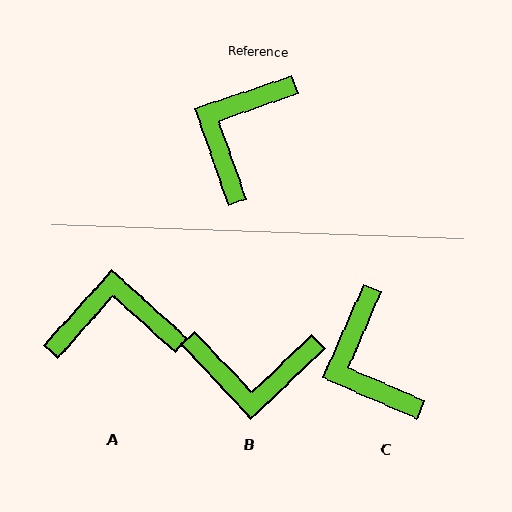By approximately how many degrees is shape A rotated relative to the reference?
Approximately 61 degrees clockwise.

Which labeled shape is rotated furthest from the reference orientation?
B, about 114 degrees away.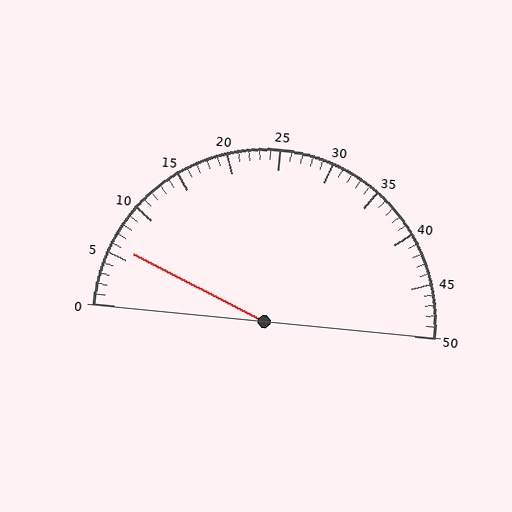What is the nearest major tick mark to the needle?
The nearest major tick mark is 5.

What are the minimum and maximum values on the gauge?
The gauge ranges from 0 to 50.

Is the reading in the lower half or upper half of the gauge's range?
The reading is in the lower half of the range (0 to 50).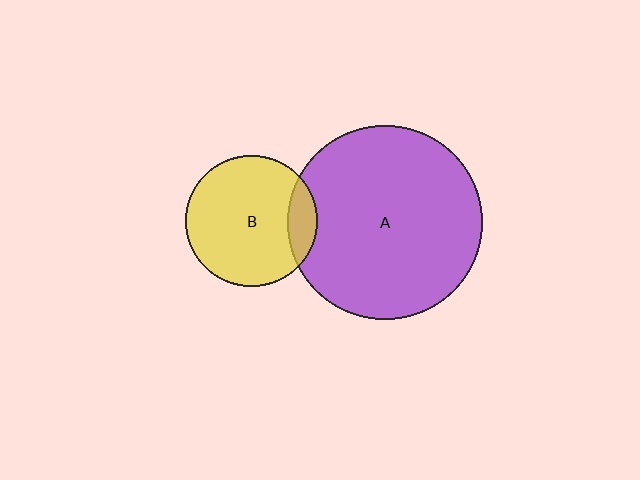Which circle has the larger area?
Circle A (purple).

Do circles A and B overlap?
Yes.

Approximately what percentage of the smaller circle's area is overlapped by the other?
Approximately 15%.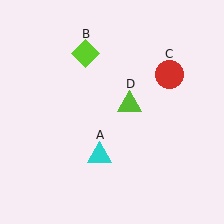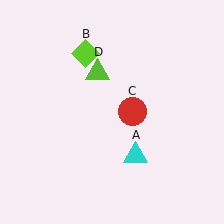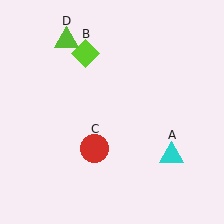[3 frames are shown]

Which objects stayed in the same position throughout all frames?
Lime diamond (object B) remained stationary.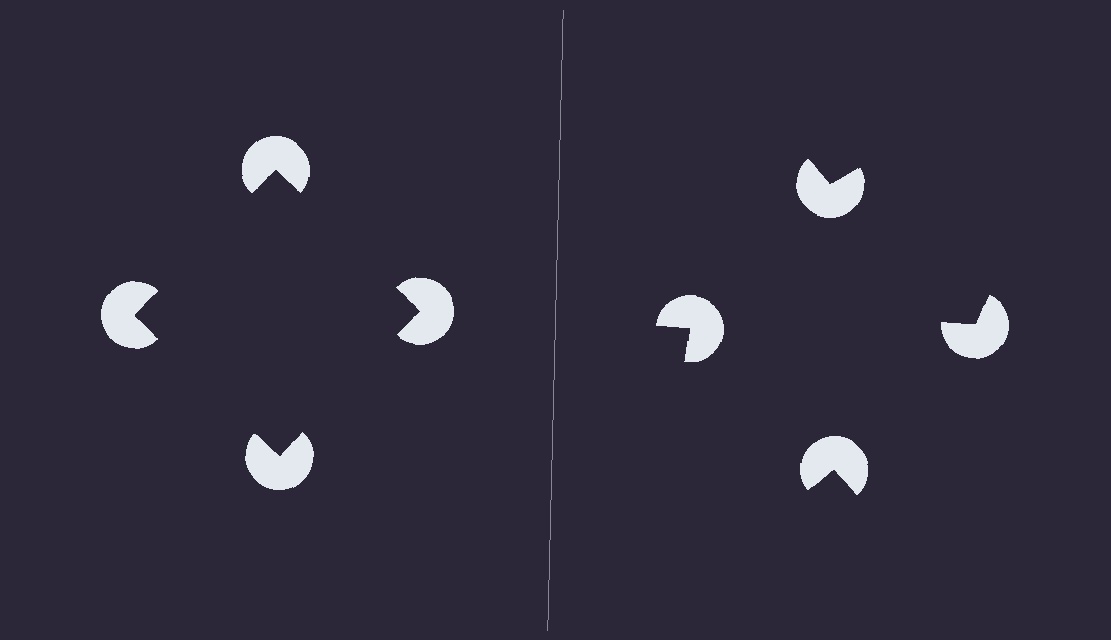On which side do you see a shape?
An illusory square appears on the left side. On the right side the wedge cuts are rotated, so no coherent shape forms.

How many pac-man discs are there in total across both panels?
8 — 4 on each side.